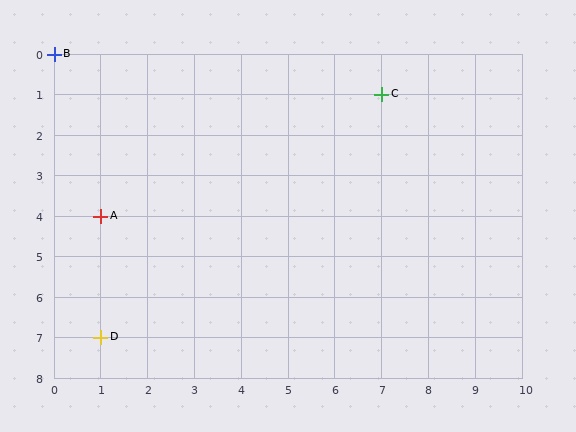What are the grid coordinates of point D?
Point D is at grid coordinates (1, 7).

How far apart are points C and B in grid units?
Points C and B are 7 columns and 1 row apart (about 7.1 grid units diagonally).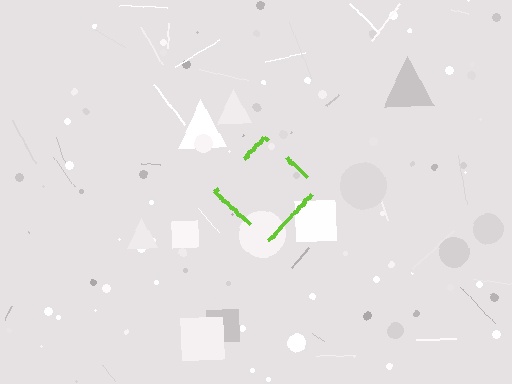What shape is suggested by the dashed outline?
The dashed outline suggests a diamond.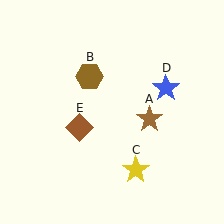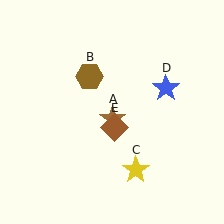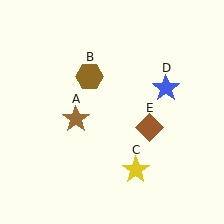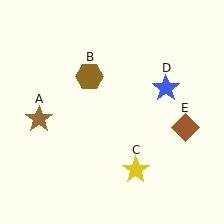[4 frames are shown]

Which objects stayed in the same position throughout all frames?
Brown hexagon (object B) and yellow star (object C) and blue star (object D) remained stationary.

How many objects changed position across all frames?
2 objects changed position: brown star (object A), brown diamond (object E).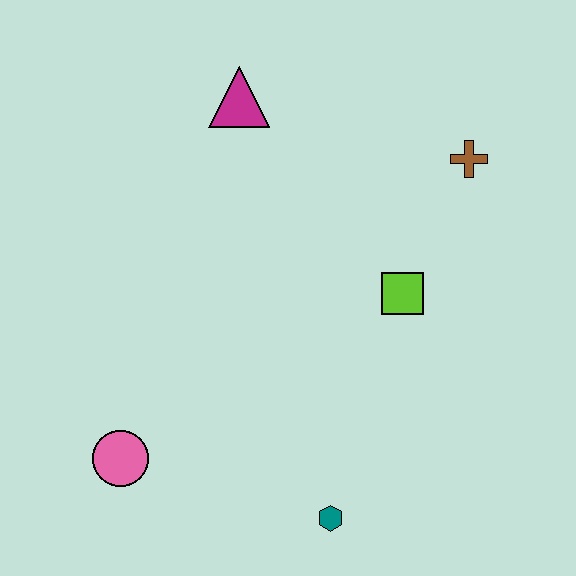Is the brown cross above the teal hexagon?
Yes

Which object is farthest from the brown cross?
The pink circle is farthest from the brown cross.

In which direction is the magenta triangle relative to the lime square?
The magenta triangle is above the lime square.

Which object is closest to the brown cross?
The lime square is closest to the brown cross.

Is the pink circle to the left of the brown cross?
Yes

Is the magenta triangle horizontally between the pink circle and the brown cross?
Yes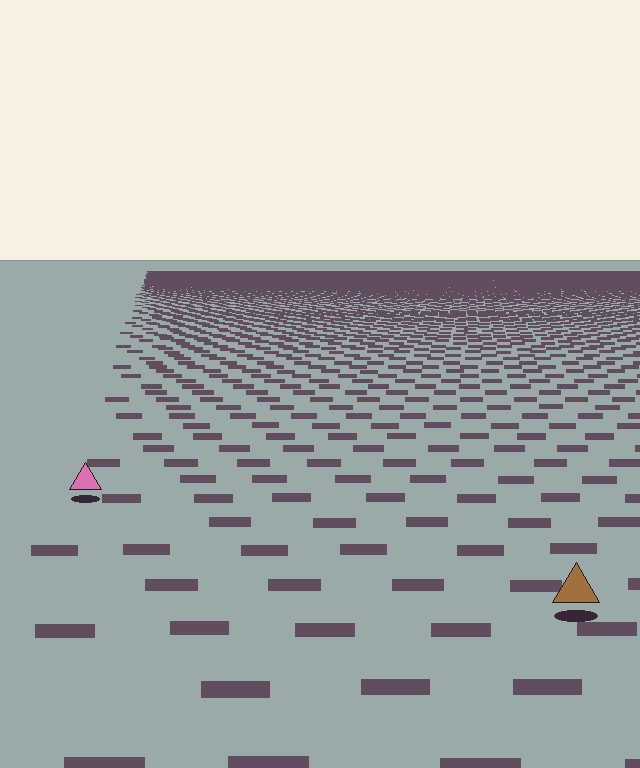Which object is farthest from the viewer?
The pink triangle is farthest from the viewer. It appears smaller and the ground texture around it is denser.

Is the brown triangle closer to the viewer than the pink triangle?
Yes. The brown triangle is closer — you can tell from the texture gradient: the ground texture is coarser near it.